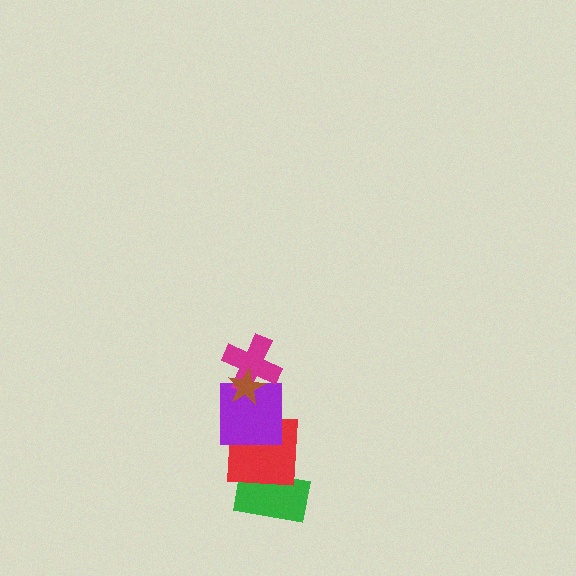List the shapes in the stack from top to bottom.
From top to bottom: the brown star, the magenta cross, the purple square, the red square, the green rectangle.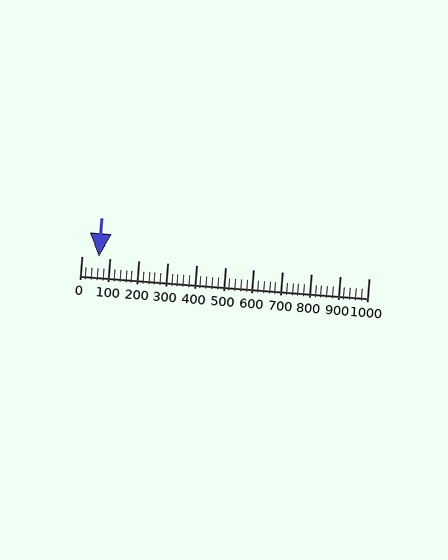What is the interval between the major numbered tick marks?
The major tick marks are spaced 100 units apart.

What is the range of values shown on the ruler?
The ruler shows values from 0 to 1000.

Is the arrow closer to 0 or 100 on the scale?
The arrow is closer to 100.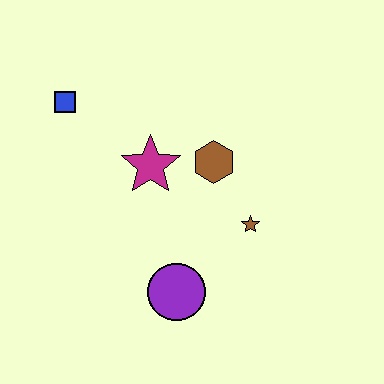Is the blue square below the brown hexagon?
No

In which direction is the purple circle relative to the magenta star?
The purple circle is below the magenta star.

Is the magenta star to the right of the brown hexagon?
No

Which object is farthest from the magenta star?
The purple circle is farthest from the magenta star.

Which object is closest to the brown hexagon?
The magenta star is closest to the brown hexagon.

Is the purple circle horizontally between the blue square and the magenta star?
No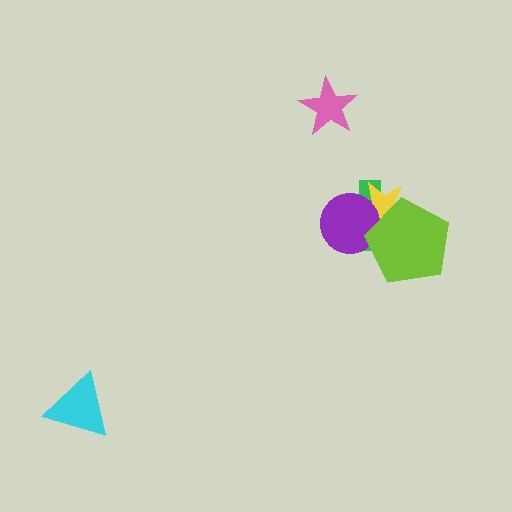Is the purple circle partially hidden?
Yes, it is partially covered by another shape.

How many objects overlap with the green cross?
3 objects overlap with the green cross.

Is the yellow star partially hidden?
Yes, it is partially covered by another shape.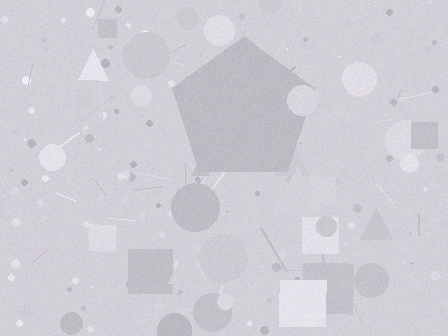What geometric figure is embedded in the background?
A pentagon is embedded in the background.